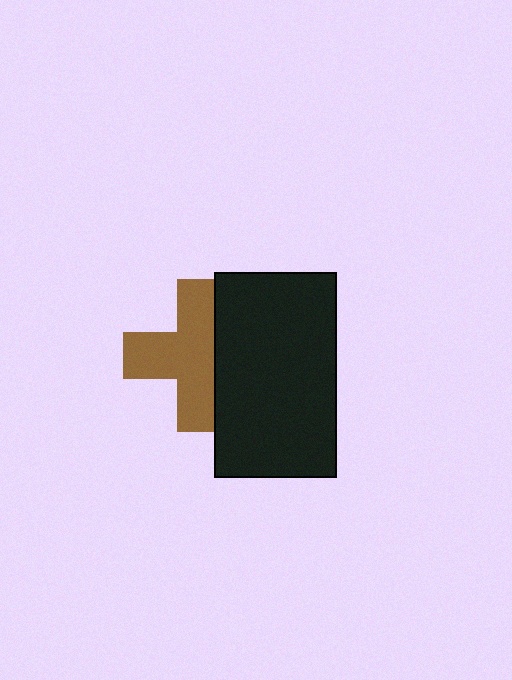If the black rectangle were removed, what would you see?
You would see the complete brown cross.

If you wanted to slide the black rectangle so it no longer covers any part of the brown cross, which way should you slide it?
Slide it right — that is the most direct way to separate the two shapes.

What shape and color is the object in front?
The object in front is a black rectangle.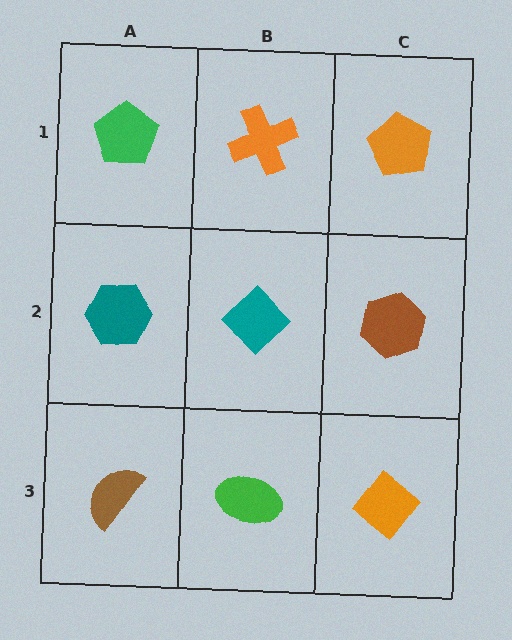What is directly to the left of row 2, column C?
A teal diamond.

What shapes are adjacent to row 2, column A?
A green pentagon (row 1, column A), a brown semicircle (row 3, column A), a teal diamond (row 2, column B).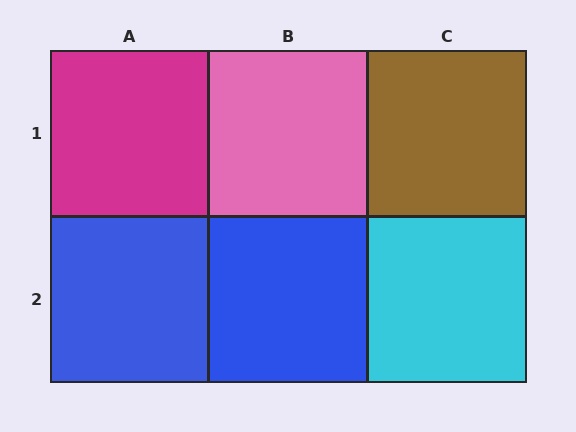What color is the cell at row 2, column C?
Cyan.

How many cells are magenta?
1 cell is magenta.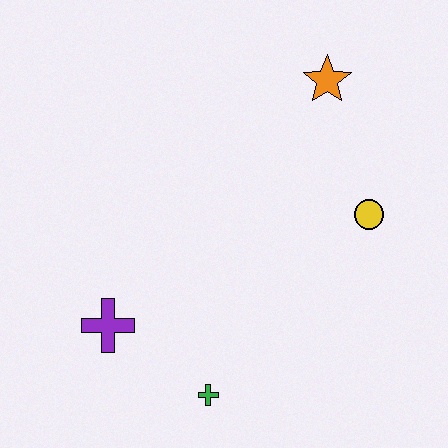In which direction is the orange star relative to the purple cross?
The orange star is above the purple cross.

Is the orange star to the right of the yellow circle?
No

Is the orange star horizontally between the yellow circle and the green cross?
Yes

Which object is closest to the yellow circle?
The orange star is closest to the yellow circle.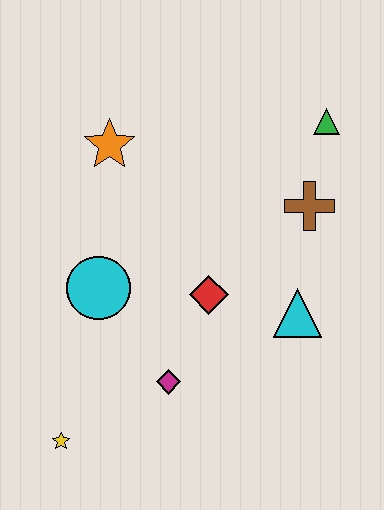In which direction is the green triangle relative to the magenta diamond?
The green triangle is above the magenta diamond.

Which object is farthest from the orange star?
The yellow star is farthest from the orange star.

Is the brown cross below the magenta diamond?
No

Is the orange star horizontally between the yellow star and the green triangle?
Yes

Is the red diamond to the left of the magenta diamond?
No